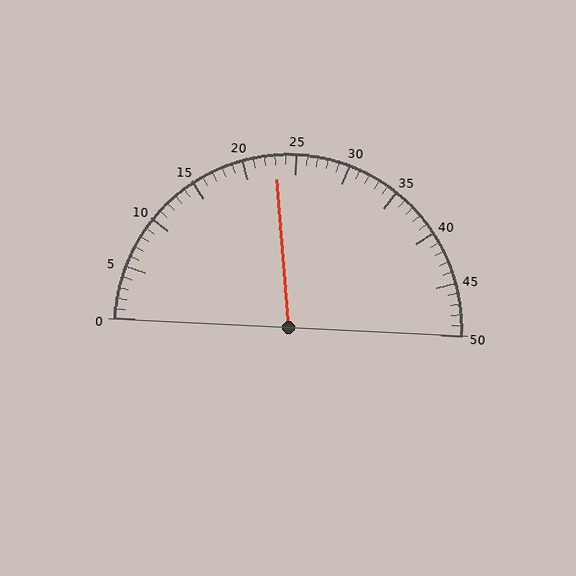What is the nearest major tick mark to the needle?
The nearest major tick mark is 25.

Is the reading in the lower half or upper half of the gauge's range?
The reading is in the lower half of the range (0 to 50).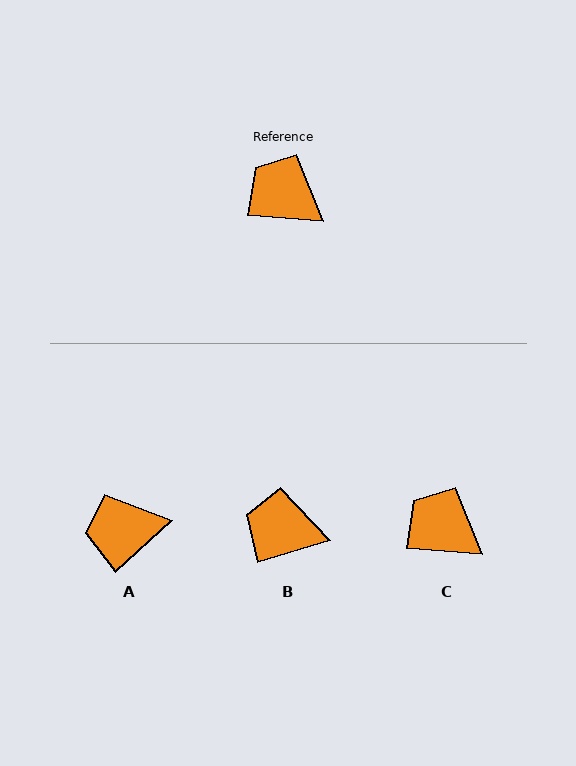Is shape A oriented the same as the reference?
No, it is off by about 47 degrees.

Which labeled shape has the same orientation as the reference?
C.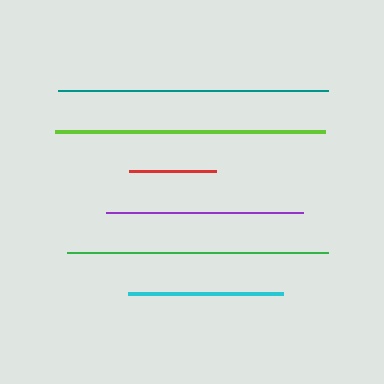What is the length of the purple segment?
The purple segment is approximately 197 pixels long.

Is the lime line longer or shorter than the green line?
The lime line is longer than the green line.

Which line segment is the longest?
The lime line is the longest at approximately 270 pixels.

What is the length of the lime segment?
The lime segment is approximately 270 pixels long.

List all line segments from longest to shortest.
From longest to shortest: lime, teal, green, purple, cyan, red.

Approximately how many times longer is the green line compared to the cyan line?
The green line is approximately 1.7 times the length of the cyan line.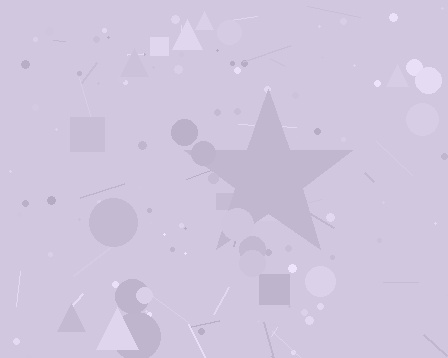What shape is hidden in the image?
A star is hidden in the image.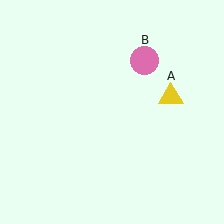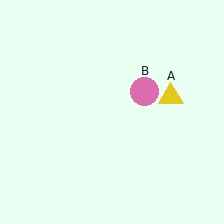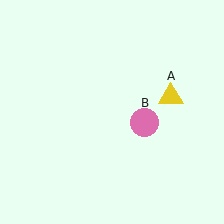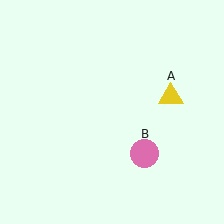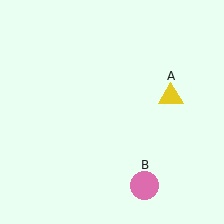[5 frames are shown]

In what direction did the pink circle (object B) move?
The pink circle (object B) moved down.